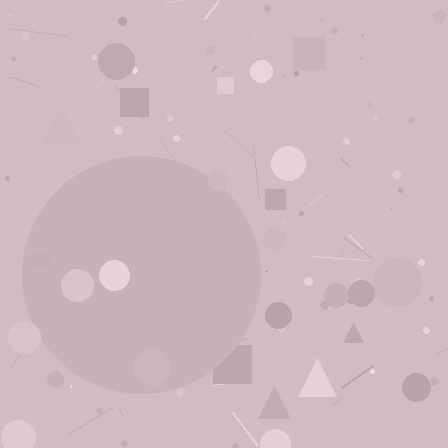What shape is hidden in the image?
A circle is hidden in the image.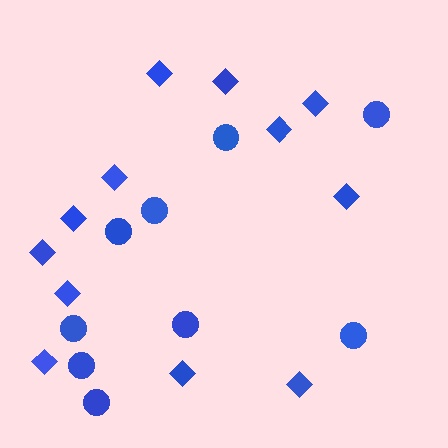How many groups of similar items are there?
There are 2 groups: one group of diamonds (12) and one group of circles (9).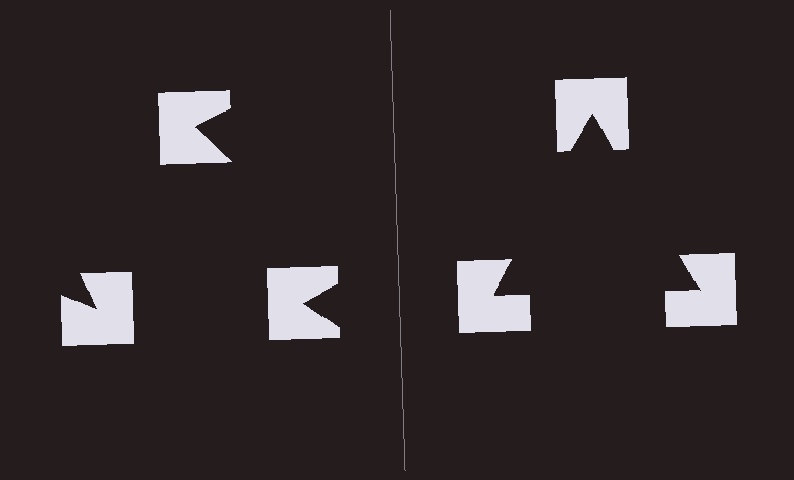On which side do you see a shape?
An illusory triangle appears on the right side. On the left side the wedge cuts are rotated, so no coherent shape forms.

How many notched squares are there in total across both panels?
6 — 3 on each side.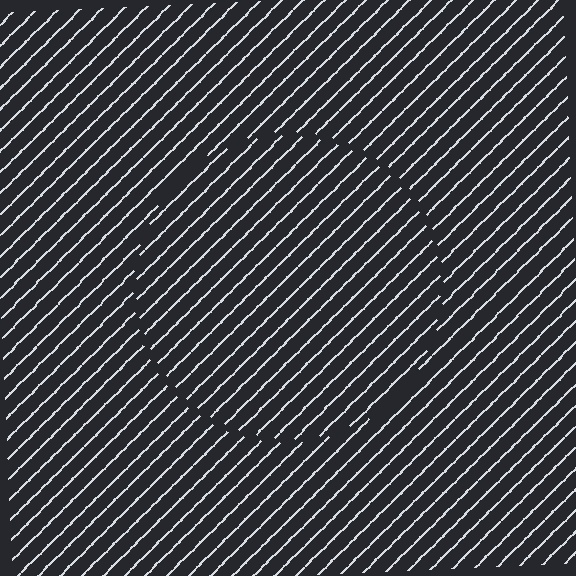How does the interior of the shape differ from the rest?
The interior of the shape contains the same grating, shifted by half a period — the contour is defined by the phase discontinuity where line-ends from the inner and outer gratings abut.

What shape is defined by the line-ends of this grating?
An illusory circle. The interior of the shape contains the same grating, shifted by half a period — the contour is defined by the phase discontinuity where line-ends from the inner and outer gratings abut.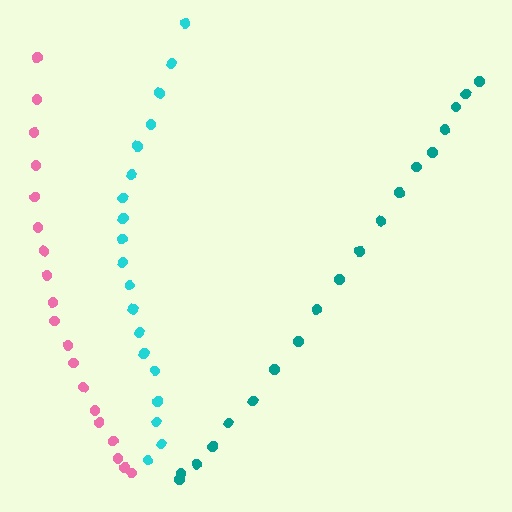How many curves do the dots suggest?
There are 3 distinct paths.